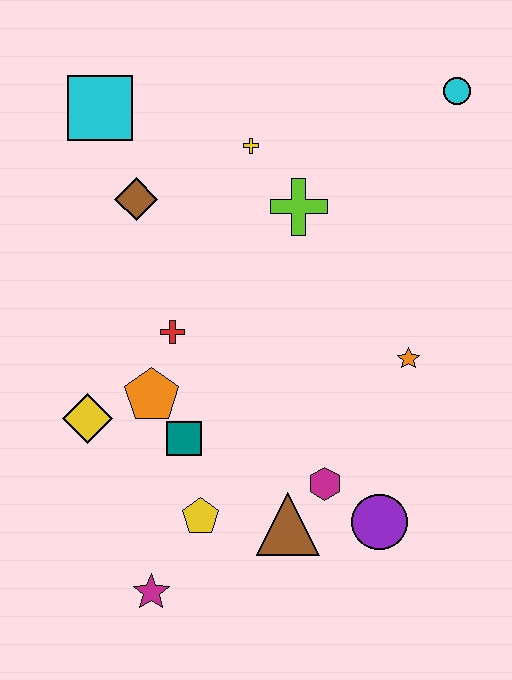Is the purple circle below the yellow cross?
Yes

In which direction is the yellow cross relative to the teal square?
The yellow cross is above the teal square.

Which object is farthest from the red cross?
The cyan circle is farthest from the red cross.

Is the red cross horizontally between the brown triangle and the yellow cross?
No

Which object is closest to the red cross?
The orange pentagon is closest to the red cross.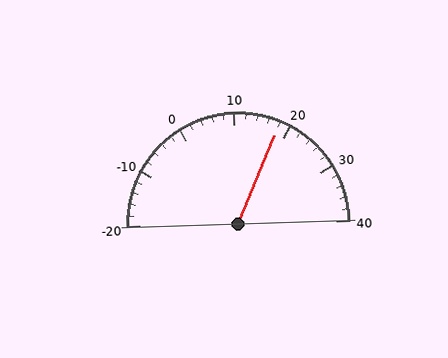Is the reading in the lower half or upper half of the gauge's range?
The reading is in the upper half of the range (-20 to 40).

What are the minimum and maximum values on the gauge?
The gauge ranges from -20 to 40.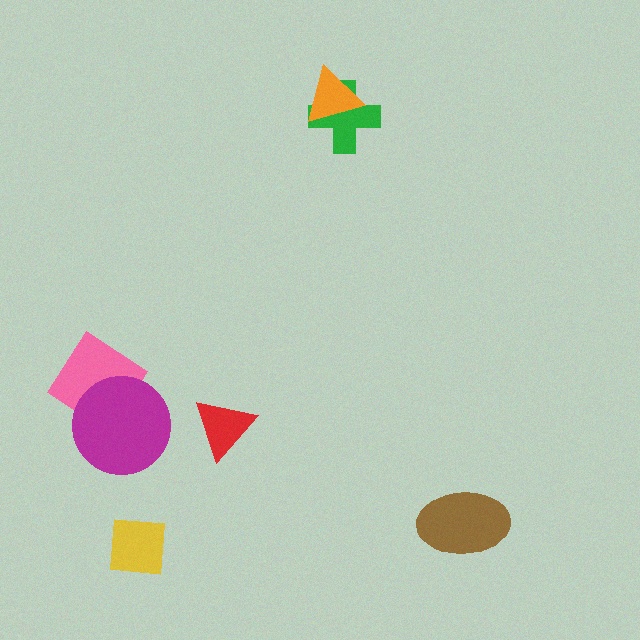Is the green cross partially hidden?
Yes, it is partially covered by another shape.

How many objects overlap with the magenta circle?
1 object overlaps with the magenta circle.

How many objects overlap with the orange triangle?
1 object overlaps with the orange triangle.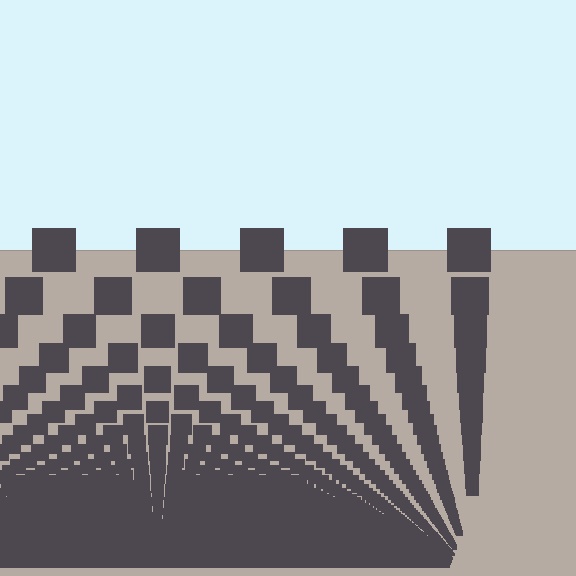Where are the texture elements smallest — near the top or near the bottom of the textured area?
Near the bottom.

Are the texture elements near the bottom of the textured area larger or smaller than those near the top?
Smaller. The gradient is inverted — elements near the bottom are smaller and denser.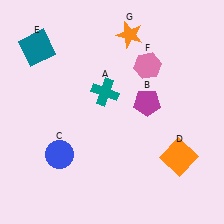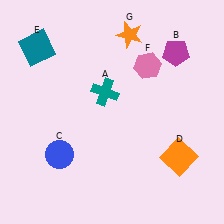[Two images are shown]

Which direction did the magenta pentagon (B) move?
The magenta pentagon (B) moved up.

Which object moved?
The magenta pentagon (B) moved up.